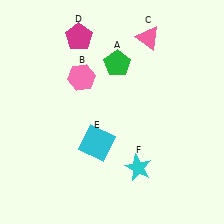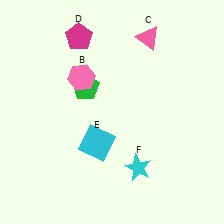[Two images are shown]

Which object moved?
The green pentagon (A) moved left.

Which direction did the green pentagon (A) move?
The green pentagon (A) moved left.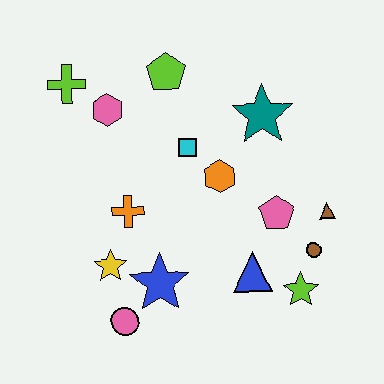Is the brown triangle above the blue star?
Yes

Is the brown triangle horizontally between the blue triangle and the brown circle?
No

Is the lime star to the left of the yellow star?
No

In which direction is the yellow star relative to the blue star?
The yellow star is to the left of the blue star.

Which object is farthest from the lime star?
The lime cross is farthest from the lime star.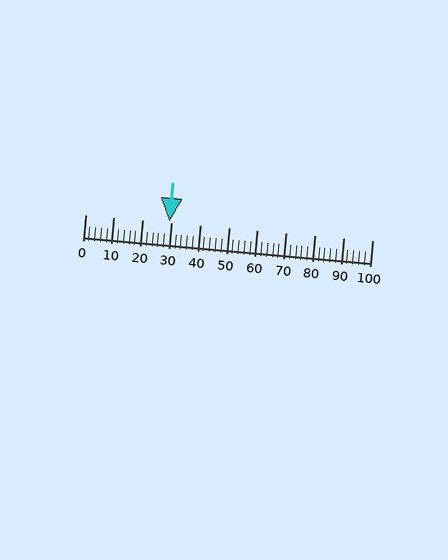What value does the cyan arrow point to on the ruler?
The cyan arrow points to approximately 29.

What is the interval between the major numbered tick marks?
The major tick marks are spaced 10 units apart.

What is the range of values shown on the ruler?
The ruler shows values from 0 to 100.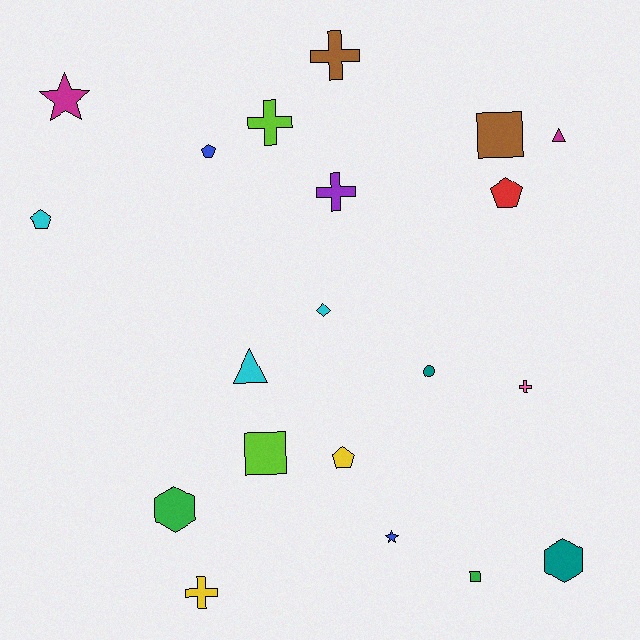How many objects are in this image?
There are 20 objects.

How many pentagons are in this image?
There are 4 pentagons.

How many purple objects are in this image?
There is 1 purple object.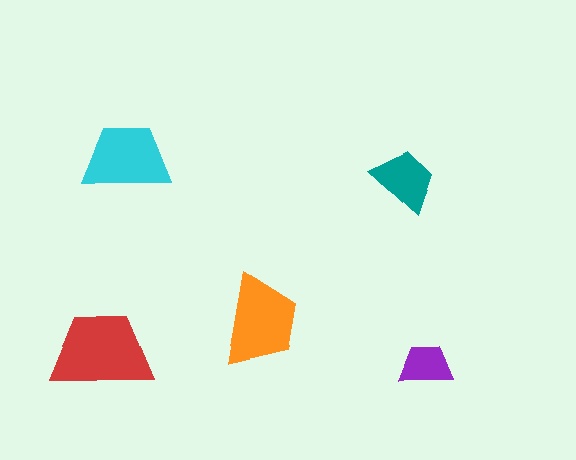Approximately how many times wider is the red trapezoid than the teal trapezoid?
About 1.5 times wider.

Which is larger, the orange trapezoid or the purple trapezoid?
The orange one.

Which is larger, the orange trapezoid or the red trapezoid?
The red one.